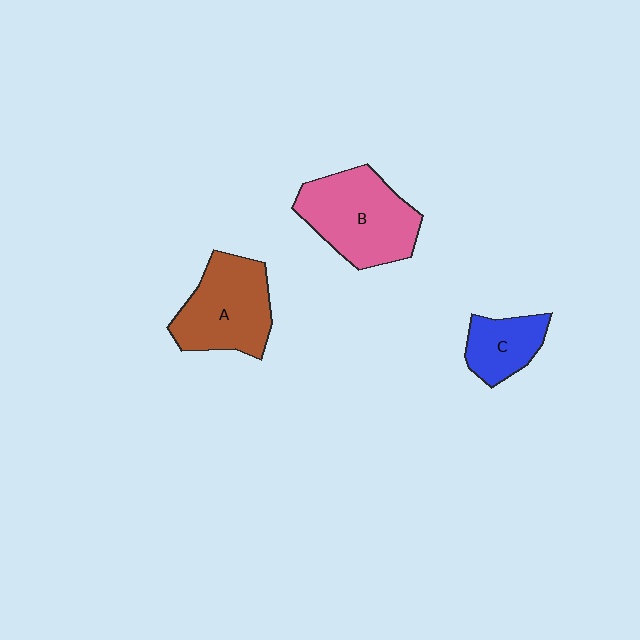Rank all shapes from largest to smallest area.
From largest to smallest: B (pink), A (brown), C (blue).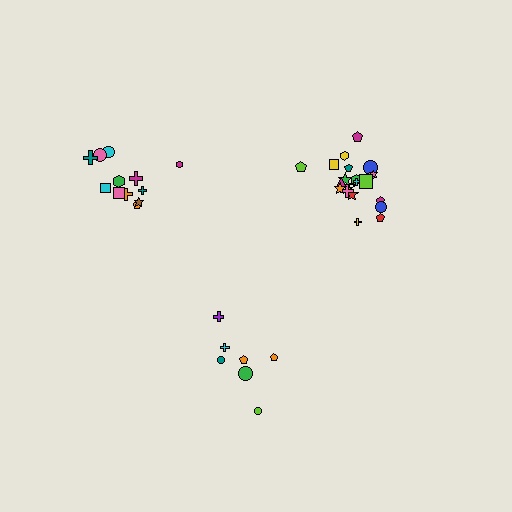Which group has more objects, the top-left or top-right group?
The top-right group.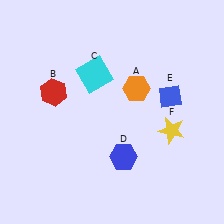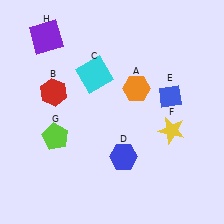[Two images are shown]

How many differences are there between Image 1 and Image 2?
There are 2 differences between the two images.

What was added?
A lime pentagon (G), a purple square (H) were added in Image 2.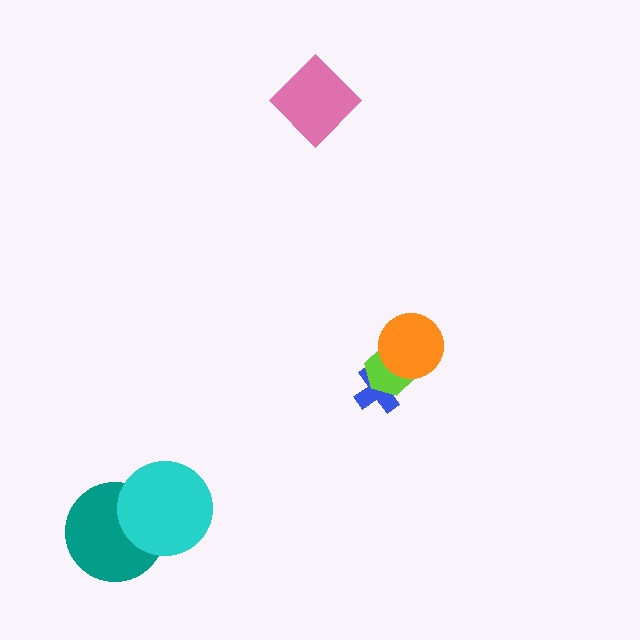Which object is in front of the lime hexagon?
The orange circle is in front of the lime hexagon.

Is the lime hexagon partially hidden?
Yes, it is partially covered by another shape.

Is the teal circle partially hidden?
Yes, it is partially covered by another shape.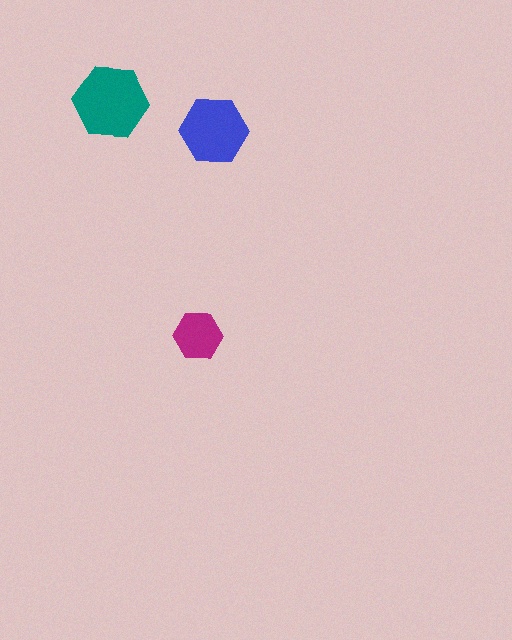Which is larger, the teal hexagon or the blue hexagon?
The teal one.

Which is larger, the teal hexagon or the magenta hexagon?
The teal one.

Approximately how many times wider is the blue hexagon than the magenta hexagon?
About 1.5 times wider.